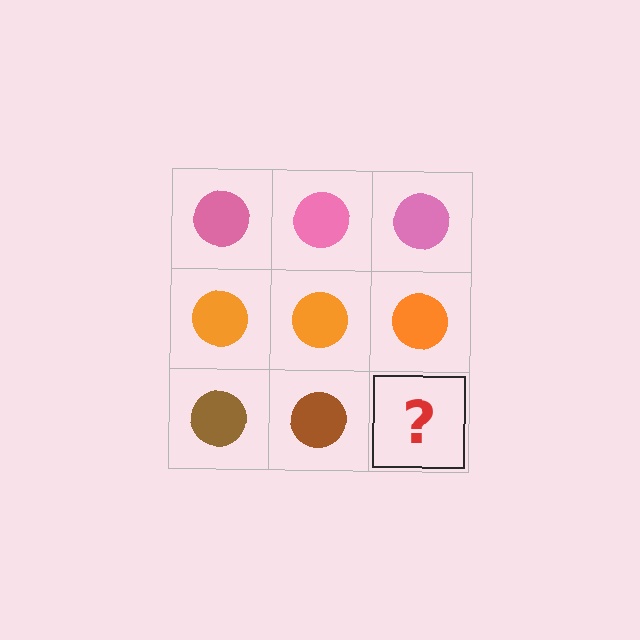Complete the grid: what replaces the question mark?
The question mark should be replaced with a brown circle.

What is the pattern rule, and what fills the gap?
The rule is that each row has a consistent color. The gap should be filled with a brown circle.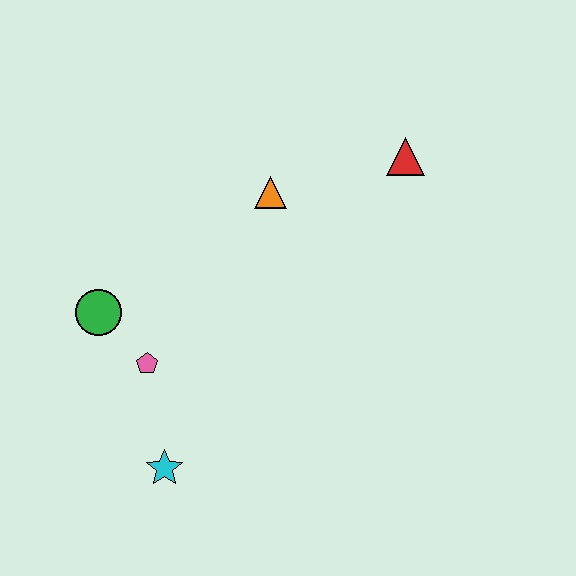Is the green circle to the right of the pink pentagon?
No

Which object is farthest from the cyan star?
The red triangle is farthest from the cyan star.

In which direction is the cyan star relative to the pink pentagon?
The cyan star is below the pink pentagon.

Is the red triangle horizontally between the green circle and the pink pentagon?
No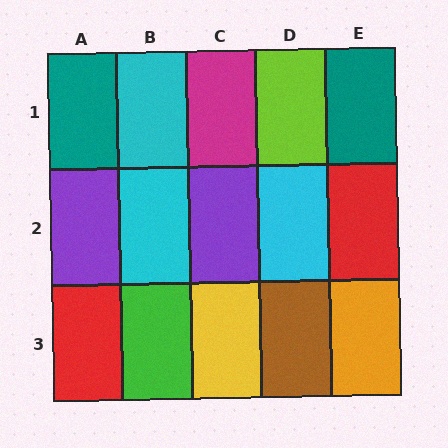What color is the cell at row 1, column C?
Magenta.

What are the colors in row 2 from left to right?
Purple, cyan, purple, cyan, red.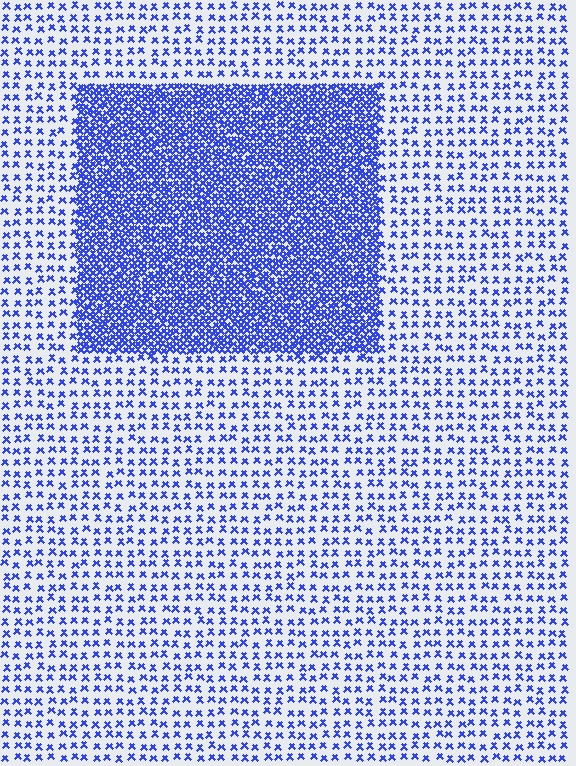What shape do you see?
I see a rectangle.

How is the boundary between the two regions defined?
The boundary is defined by a change in element density (approximately 3.1x ratio). All elements are the same color, size, and shape.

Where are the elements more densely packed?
The elements are more densely packed inside the rectangle boundary.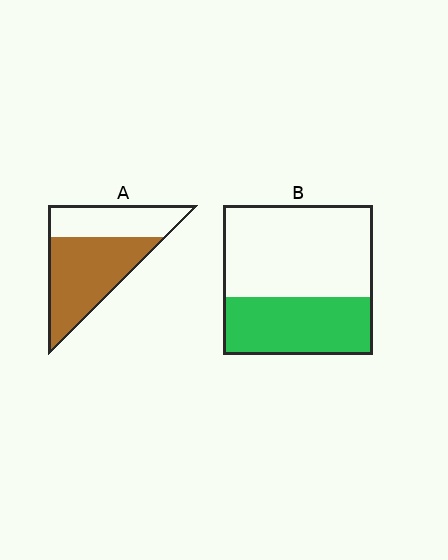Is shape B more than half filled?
No.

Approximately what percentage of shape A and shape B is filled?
A is approximately 60% and B is approximately 40%.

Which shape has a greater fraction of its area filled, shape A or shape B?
Shape A.